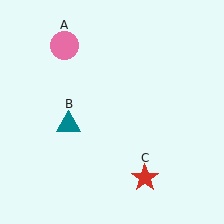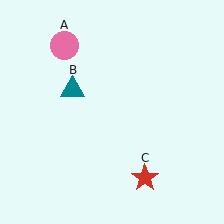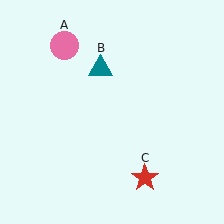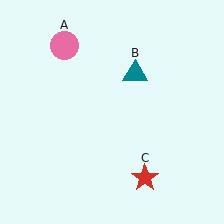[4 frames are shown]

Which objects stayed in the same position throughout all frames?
Pink circle (object A) and red star (object C) remained stationary.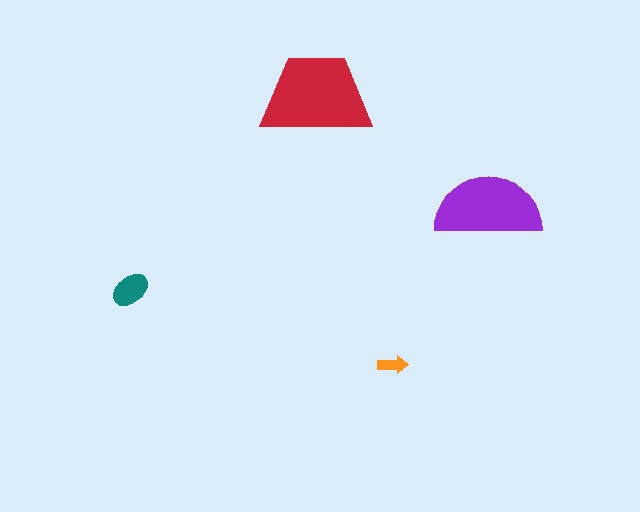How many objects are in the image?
There are 4 objects in the image.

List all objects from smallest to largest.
The orange arrow, the teal ellipse, the purple semicircle, the red trapezoid.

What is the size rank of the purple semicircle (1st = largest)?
2nd.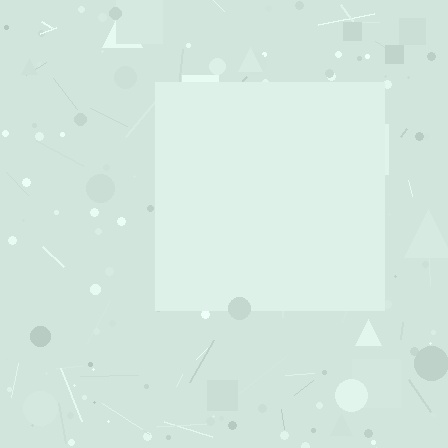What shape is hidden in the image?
A square is hidden in the image.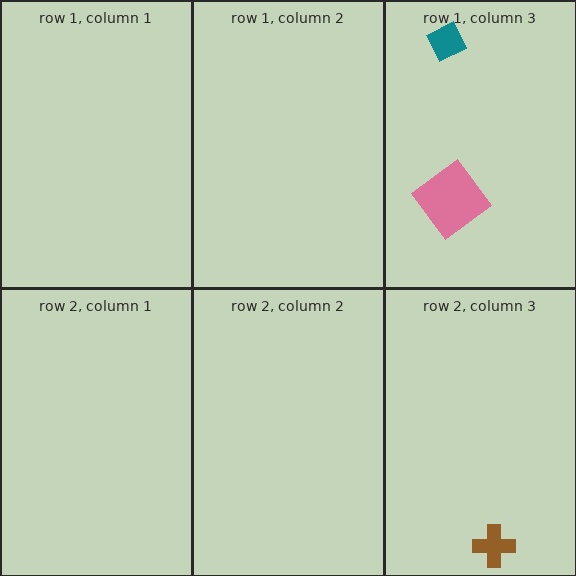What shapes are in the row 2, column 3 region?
The brown cross.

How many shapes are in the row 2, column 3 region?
1.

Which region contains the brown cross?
The row 2, column 3 region.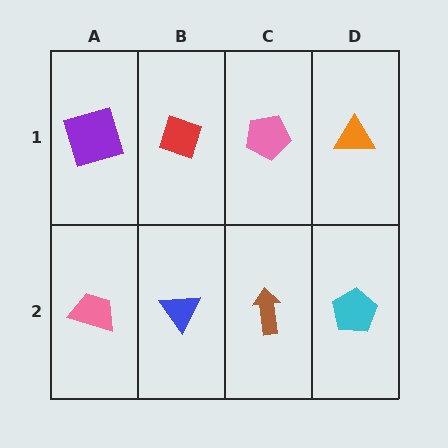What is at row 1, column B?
A red diamond.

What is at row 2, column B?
A blue triangle.